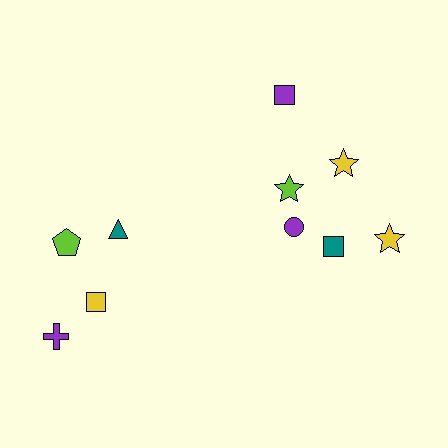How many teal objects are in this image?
There are 2 teal objects.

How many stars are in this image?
There are 3 stars.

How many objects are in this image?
There are 10 objects.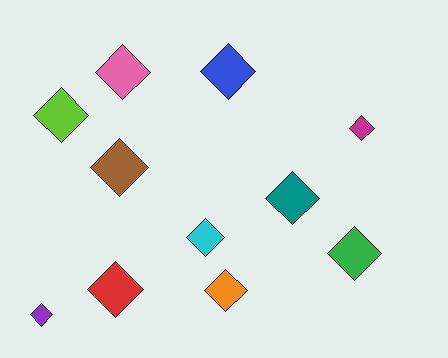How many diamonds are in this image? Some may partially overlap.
There are 11 diamonds.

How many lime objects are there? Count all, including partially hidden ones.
There is 1 lime object.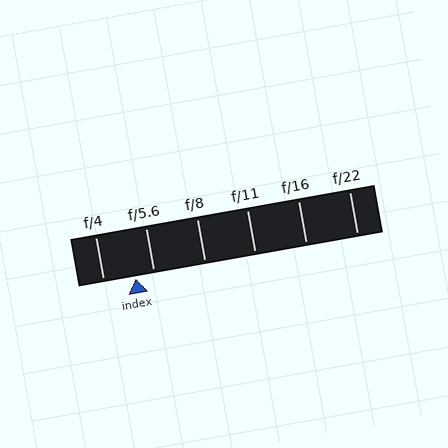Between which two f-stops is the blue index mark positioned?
The index mark is between f/4 and f/5.6.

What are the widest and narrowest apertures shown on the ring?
The widest aperture shown is f/4 and the narrowest is f/22.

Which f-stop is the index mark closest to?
The index mark is closest to f/5.6.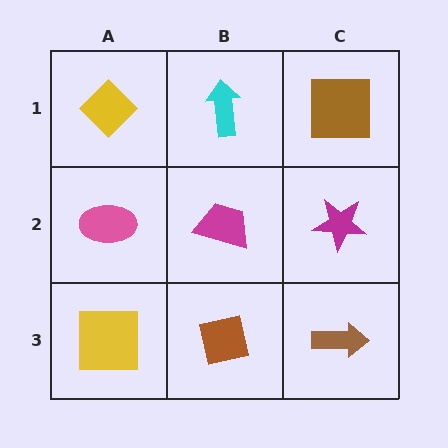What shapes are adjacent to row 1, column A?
A pink ellipse (row 2, column A), a cyan arrow (row 1, column B).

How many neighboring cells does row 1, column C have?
2.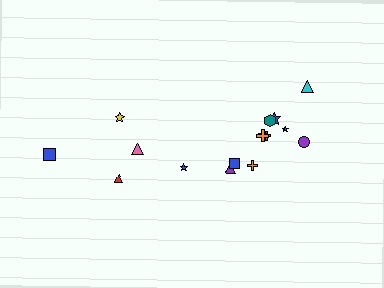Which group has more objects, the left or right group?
The right group.